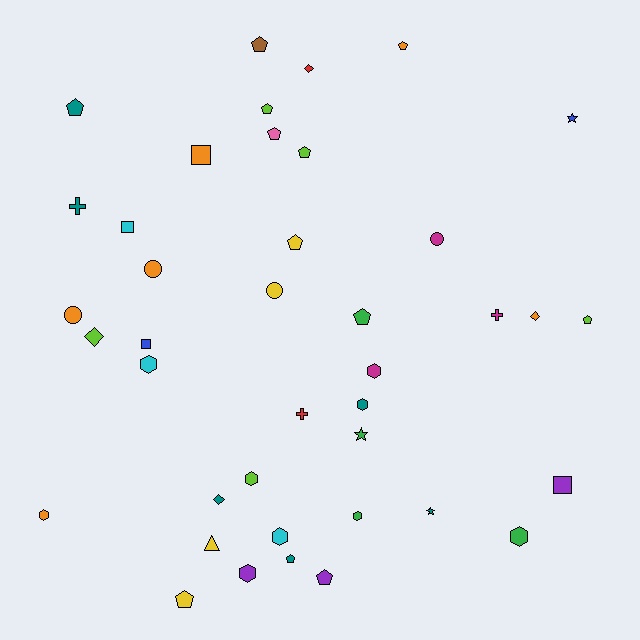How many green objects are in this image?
There are 4 green objects.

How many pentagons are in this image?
There are 12 pentagons.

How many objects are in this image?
There are 40 objects.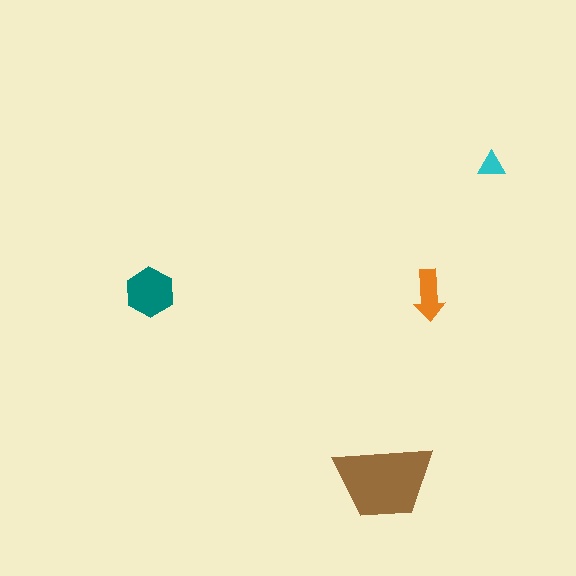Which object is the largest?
The brown trapezoid.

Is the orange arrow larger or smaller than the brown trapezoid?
Smaller.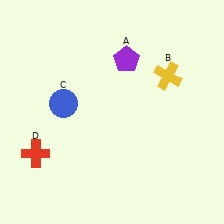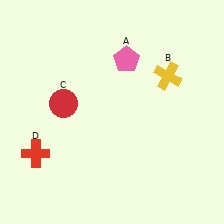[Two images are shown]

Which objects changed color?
A changed from purple to pink. C changed from blue to red.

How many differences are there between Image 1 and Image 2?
There are 2 differences between the two images.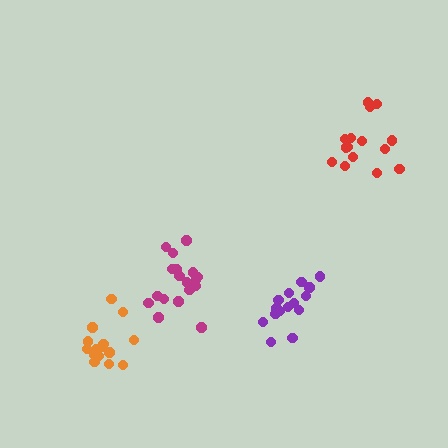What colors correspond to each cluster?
The clusters are colored: orange, red, purple, magenta.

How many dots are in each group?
Group 1: 15 dots, Group 2: 15 dots, Group 3: 15 dots, Group 4: 19 dots (64 total).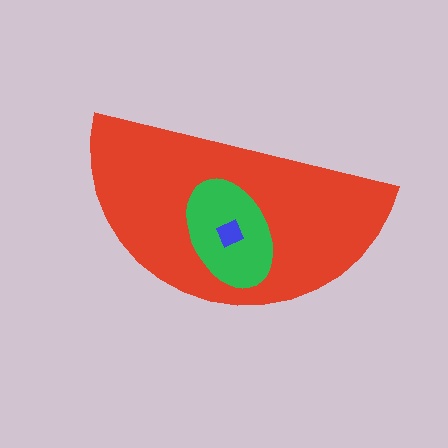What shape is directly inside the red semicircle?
The green ellipse.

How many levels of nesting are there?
3.